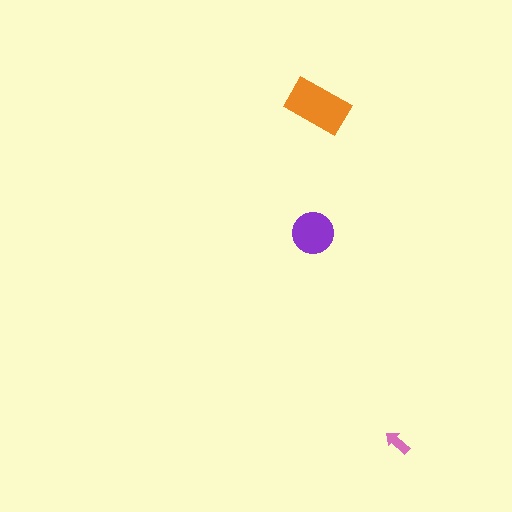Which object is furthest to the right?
The pink arrow is rightmost.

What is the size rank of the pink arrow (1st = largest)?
3rd.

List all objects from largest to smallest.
The orange rectangle, the purple circle, the pink arrow.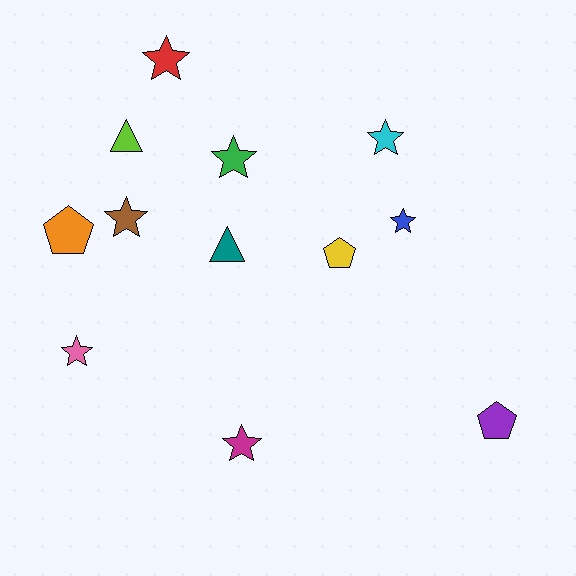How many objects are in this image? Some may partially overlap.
There are 12 objects.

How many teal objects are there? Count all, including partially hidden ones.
There is 1 teal object.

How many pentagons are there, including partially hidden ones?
There are 3 pentagons.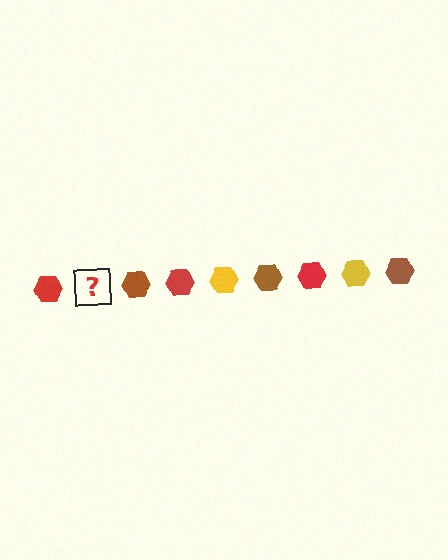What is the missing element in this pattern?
The missing element is a yellow hexagon.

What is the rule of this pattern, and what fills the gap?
The rule is that the pattern cycles through red, yellow, brown hexagons. The gap should be filled with a yellow hexagon.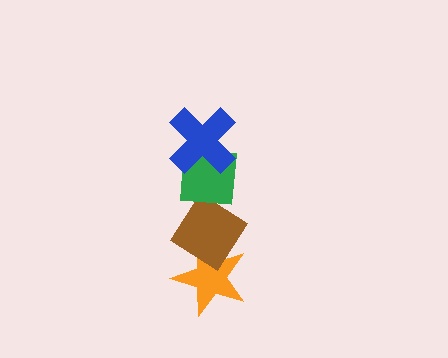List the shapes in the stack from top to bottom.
From top to bottom: the blue cross, the green square, the brown diamond, the orange star.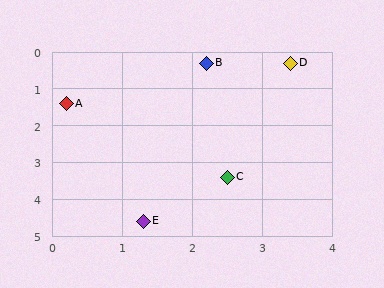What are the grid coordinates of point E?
Point E is at approximately (1.3, 4.6).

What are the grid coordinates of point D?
Point D is at approximately (3.4, 0.3).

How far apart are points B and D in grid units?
Points B and D are about 1.2 grid units apart.